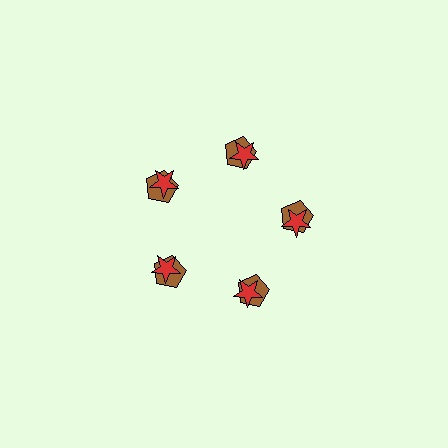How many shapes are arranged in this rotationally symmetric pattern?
There are 10 shapes, arranged in 5 groups of 2.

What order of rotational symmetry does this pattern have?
This pattern has 5-fold rotational symmetry.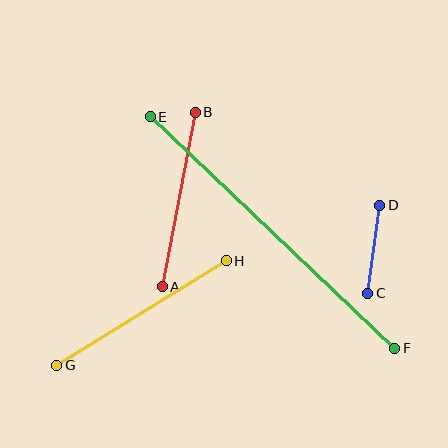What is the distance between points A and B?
The distance is approximately 178 pixels.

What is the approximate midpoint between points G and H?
The midpoint is at approximately (142, 313) pixels.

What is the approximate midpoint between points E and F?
The midpoint is at approximately (272, 232) pixels.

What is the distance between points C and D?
The distance is approximately 89 pixels.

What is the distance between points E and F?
The distance is approximately 337 pixels.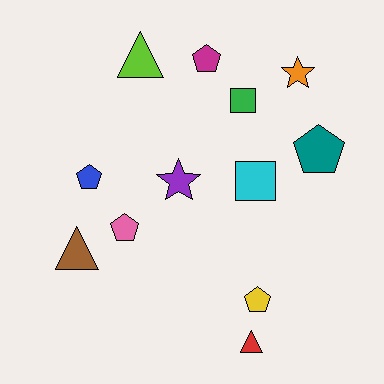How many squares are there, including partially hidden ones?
There are 2 squares.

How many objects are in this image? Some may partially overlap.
There are 12 objects.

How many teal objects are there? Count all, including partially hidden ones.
There is 1 teal object.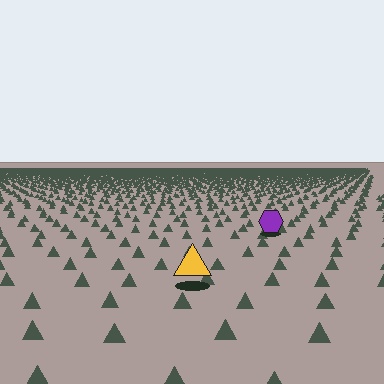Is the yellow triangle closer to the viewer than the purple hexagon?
Yes. The yellow triangle is closer — you can tell from the texture gradient: the ground texture is coarser near it.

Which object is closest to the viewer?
The yellow triangle is closest. The texture marks near it are larger and more spread out.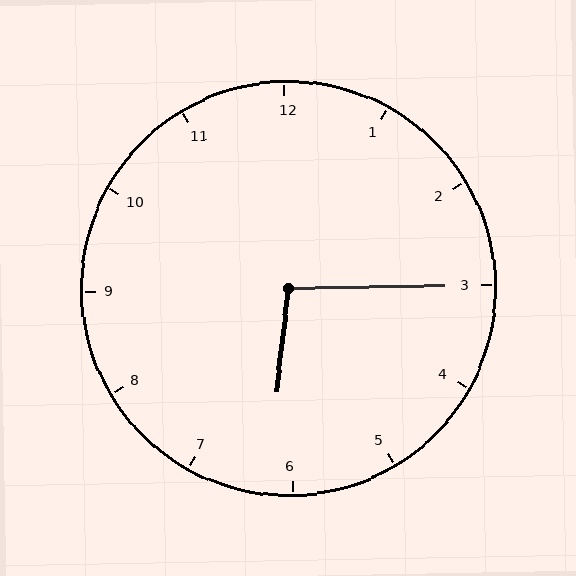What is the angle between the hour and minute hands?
Approximately 98 degrees.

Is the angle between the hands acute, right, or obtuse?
It is obtuse.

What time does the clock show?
6:15.